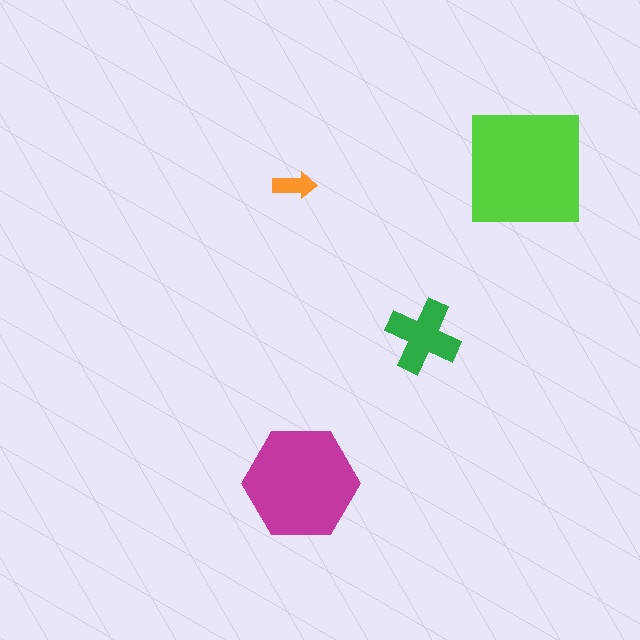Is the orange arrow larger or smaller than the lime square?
Smaller.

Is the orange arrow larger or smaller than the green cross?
Smaller.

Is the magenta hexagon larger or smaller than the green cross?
Larger.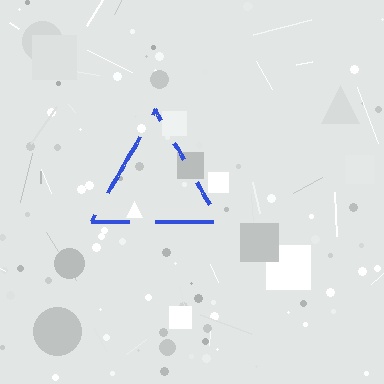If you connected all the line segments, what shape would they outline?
They would outline a triangle.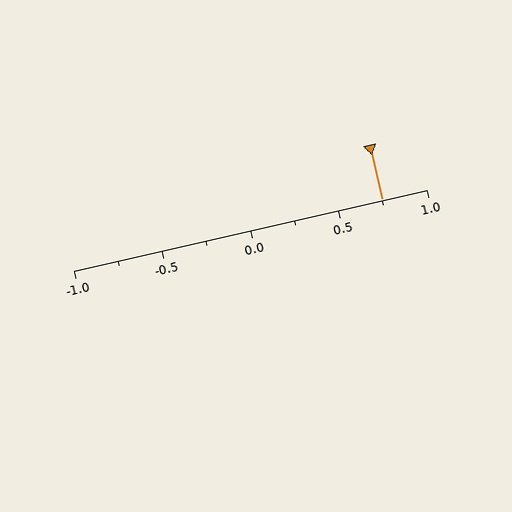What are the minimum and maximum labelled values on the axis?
The axis runs from -1.0 to 1.0.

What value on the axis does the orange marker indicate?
The marker indicates approximately 0.75.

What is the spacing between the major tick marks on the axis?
The major ticks are spaced 0.5 apart.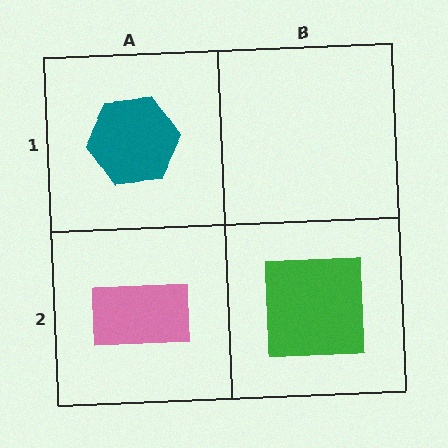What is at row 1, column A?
A teal hexagon.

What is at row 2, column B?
A green square.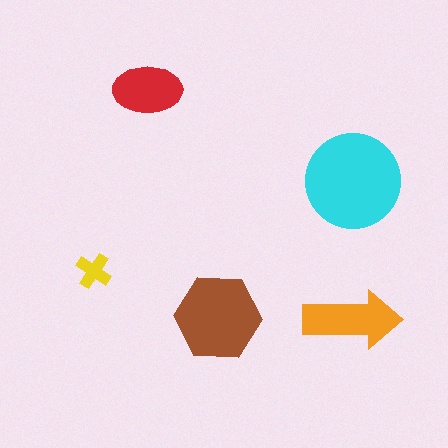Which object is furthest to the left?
The yellow cross is leftmost.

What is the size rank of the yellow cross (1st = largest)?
5th.